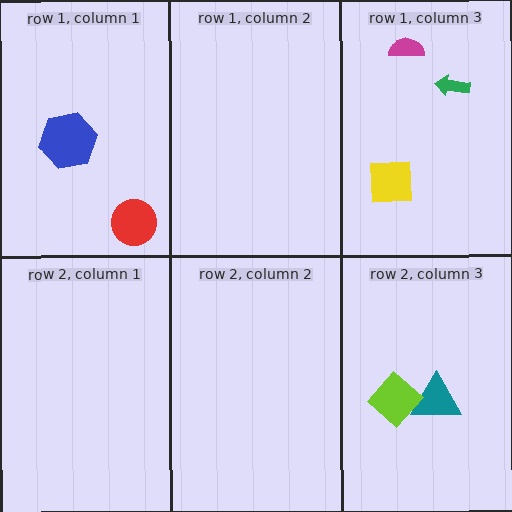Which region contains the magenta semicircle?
The row 1, column 3 region.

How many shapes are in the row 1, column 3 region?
3.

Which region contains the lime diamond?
The row 2, column 3 region.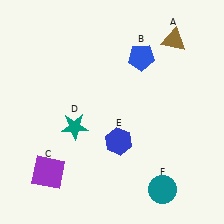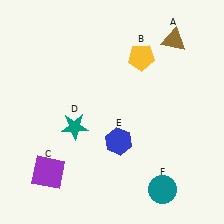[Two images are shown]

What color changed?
The pentagon (B) changed from blue in Image 1 to yellow in Image 2.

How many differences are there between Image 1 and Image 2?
There is 1 difference between the two images.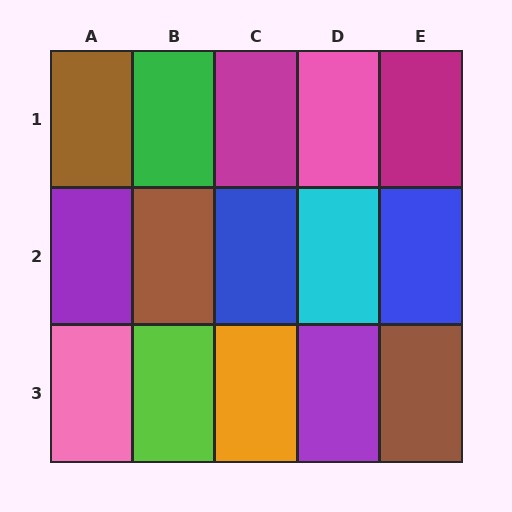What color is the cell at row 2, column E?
Blue.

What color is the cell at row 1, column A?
Brown.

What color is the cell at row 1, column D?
Pink.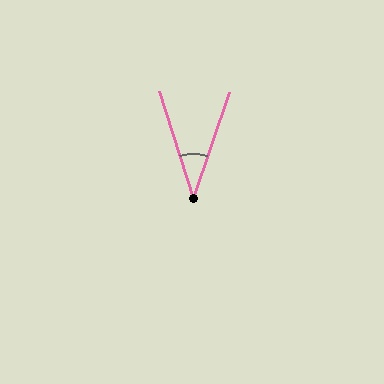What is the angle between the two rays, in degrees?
Approximately 36 degrees.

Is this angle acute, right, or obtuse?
It is acute.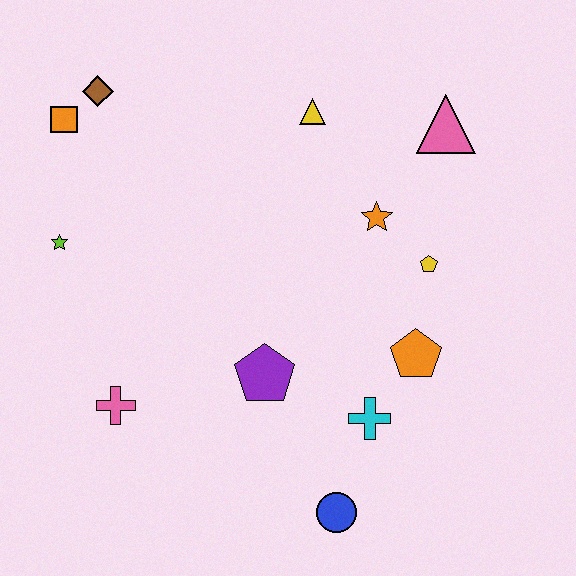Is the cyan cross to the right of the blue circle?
Yes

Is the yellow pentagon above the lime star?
No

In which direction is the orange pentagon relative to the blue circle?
The orange pentagon is above the blue circle.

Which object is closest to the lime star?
The orange square is closest to the lime star.